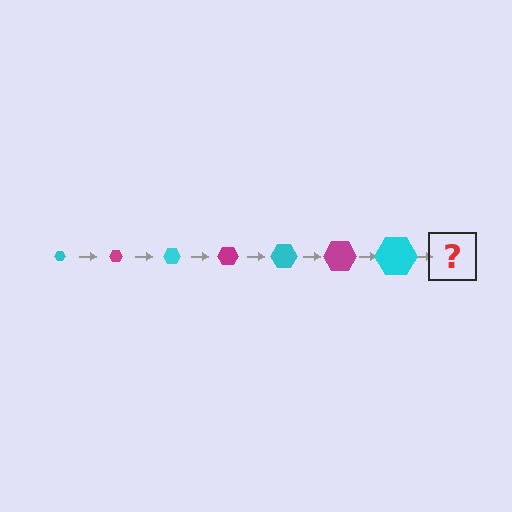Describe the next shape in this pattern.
It should be a magenta hexagon, larger than the previous one.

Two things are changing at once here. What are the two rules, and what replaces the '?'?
The two rules are that the hexagon grows larger each step and the color cycles through cyan and magenta. The '?' should be a magenta hexagon, larger than the previous one.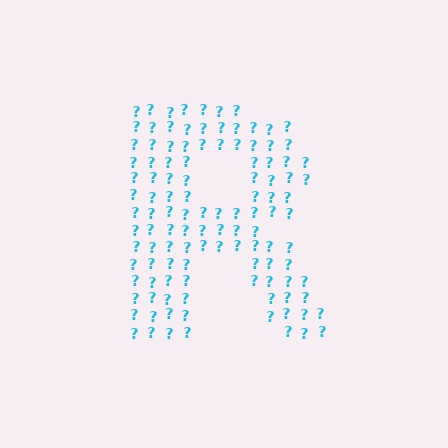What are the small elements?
The small elements are question marks.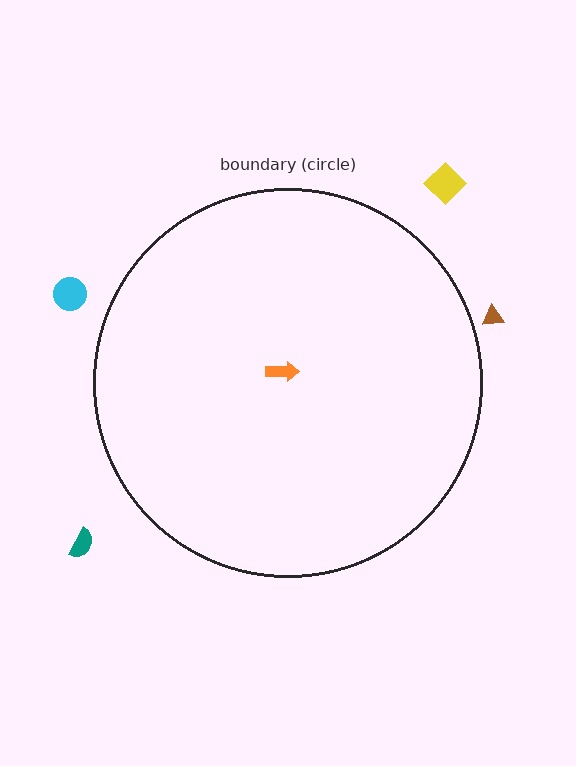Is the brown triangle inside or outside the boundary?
Outside.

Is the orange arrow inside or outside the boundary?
Inside.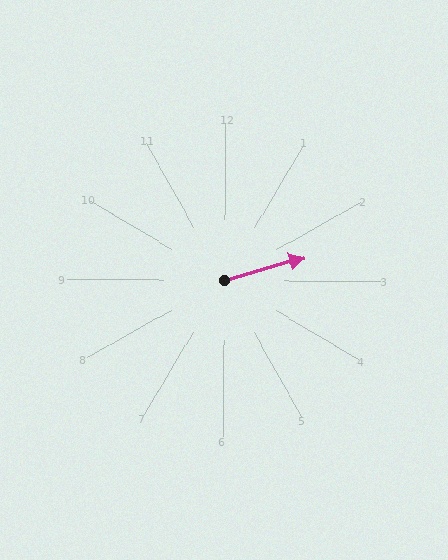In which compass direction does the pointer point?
East.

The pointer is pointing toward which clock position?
Roughly 2 o'clock.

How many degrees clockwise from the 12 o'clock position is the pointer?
Approximately 74 degrees.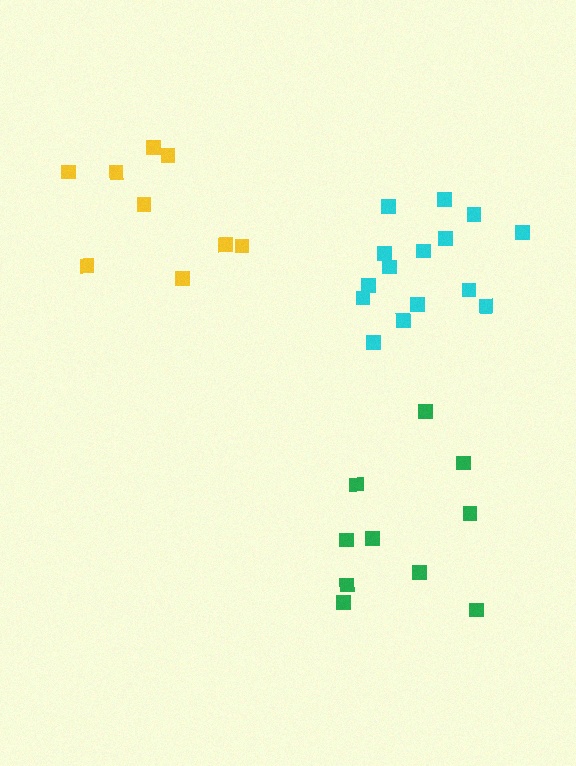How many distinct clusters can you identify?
There are 3 distinct clusters.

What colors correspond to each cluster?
The clusters are colored: cyan, green, yellow.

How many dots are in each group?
Group 1: 15 dots, Group 2: 10 dots, Group 3: 9 dots (34 total).